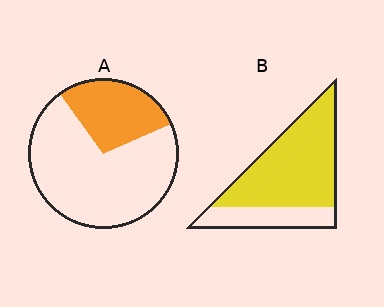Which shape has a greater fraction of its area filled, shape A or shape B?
Shape B.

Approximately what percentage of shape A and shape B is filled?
A is approximately 30% and B is approximately 75%.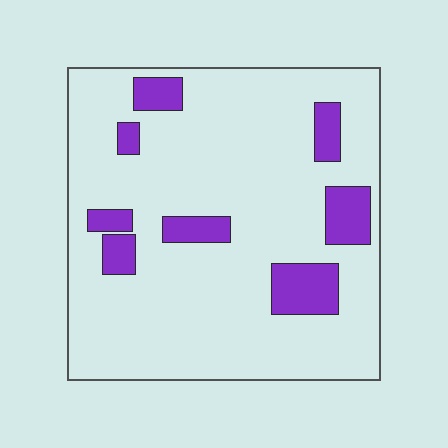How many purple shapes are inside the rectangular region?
8.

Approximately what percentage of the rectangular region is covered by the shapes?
Approximately 15%.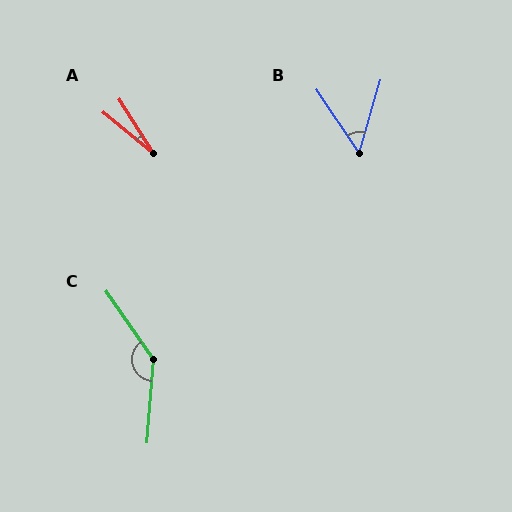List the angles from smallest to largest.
A (18°), B (50°), C (141°).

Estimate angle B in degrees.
Approximately 50 degrees.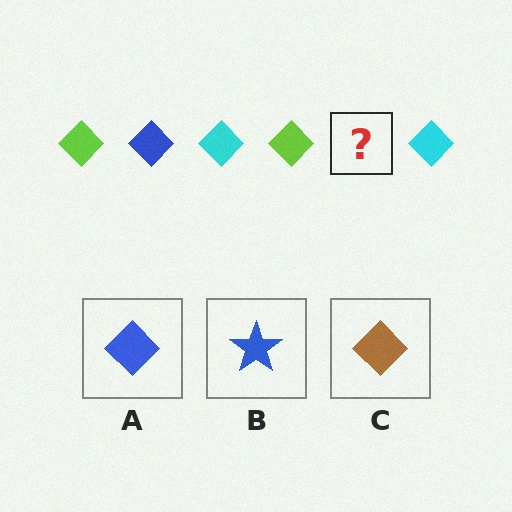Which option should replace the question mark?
Option A.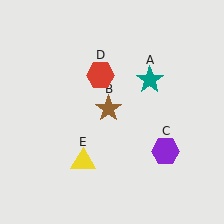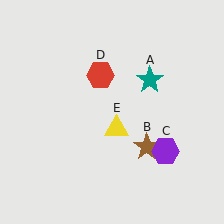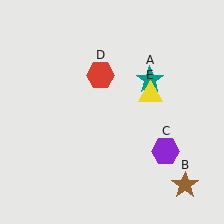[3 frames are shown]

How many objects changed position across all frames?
2 objects changed position: brown star (object B), yellow triangle (object E).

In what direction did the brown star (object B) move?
The brown star (object B) moved down and to the right.